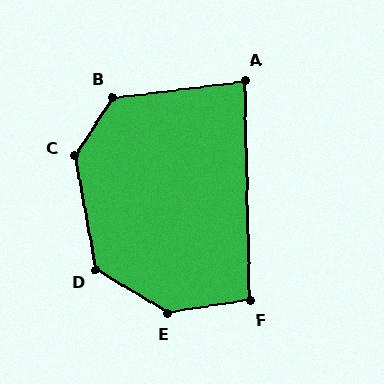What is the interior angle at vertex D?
Approximately 132 degrees (obtuse).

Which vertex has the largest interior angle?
E, at approximately 140 degrees.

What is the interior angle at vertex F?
Approximately 97 degrees (obtuse).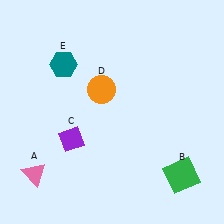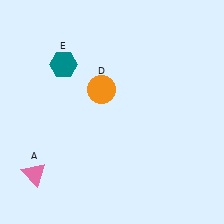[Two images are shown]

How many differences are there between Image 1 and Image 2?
There are 2 differences between the two images.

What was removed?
The purple diamond (C), the green square (B) were removed in Image 2.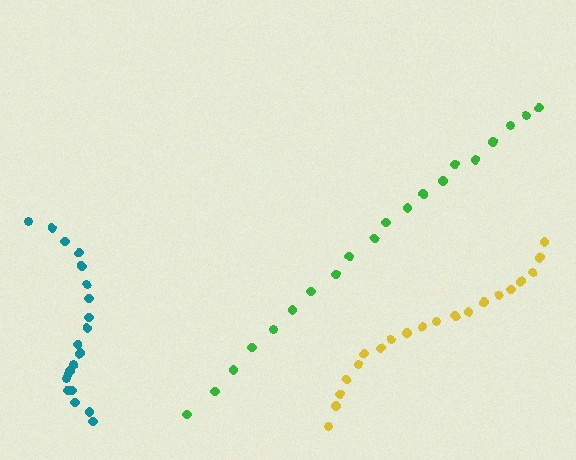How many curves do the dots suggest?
There are 3 distinct paths.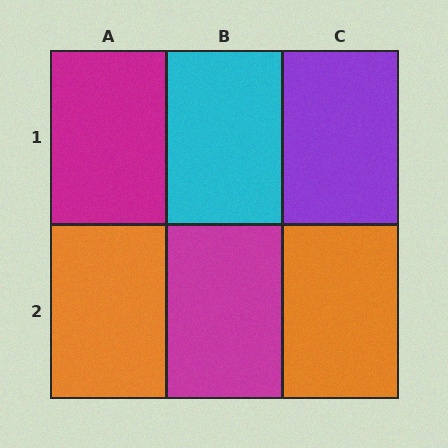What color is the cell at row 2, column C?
Orange.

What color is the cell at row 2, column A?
Orange.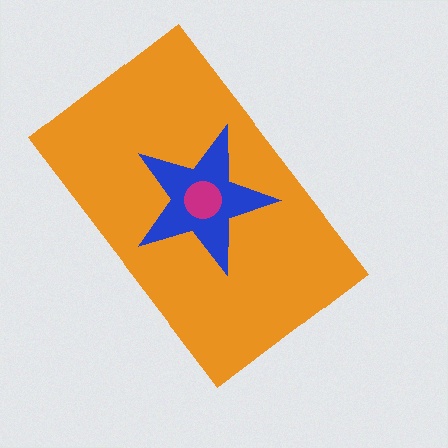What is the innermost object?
The magenta circle.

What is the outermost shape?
The orange rectangle.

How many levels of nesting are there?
3.